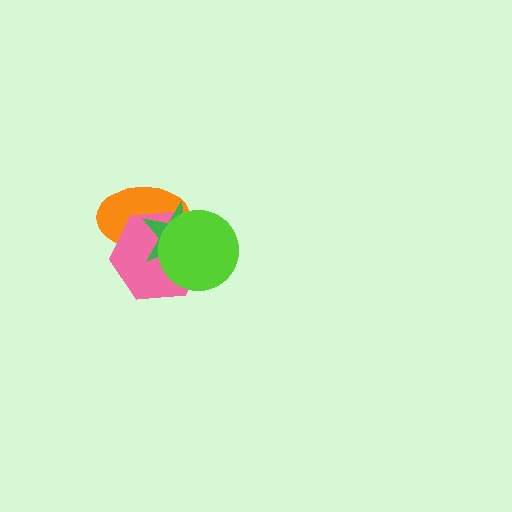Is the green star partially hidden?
Yes, it is partially covered by another shape.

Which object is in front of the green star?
The lime circle is in front of the green star.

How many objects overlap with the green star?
3 objects overlap with the green star.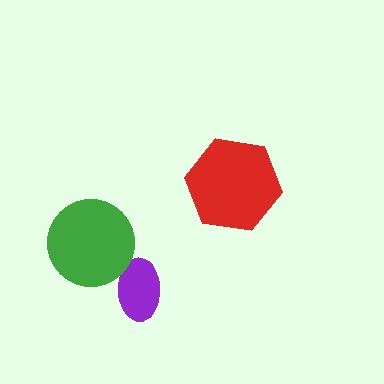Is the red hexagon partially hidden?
No, no other shape covers it.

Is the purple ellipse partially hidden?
Yes, it is partially covered by another shape.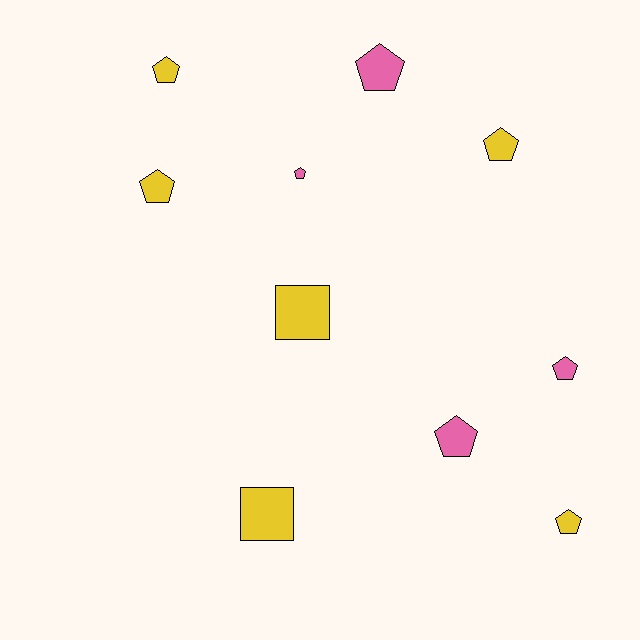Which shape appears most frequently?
Pentagon, with 8 objects.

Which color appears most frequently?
Yellow, with 6 objects.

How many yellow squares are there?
There are 2 yellow squares.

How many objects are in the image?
There are 10 objects.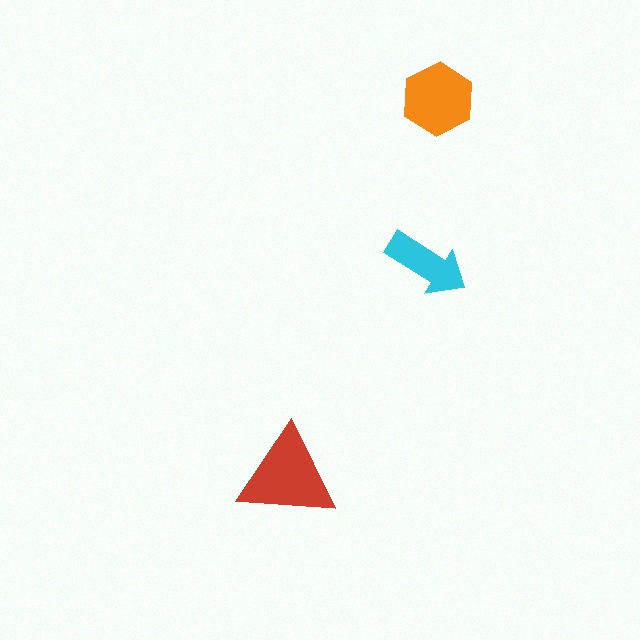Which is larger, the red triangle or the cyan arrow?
The red triangle.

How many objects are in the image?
There are 3 objects in the image.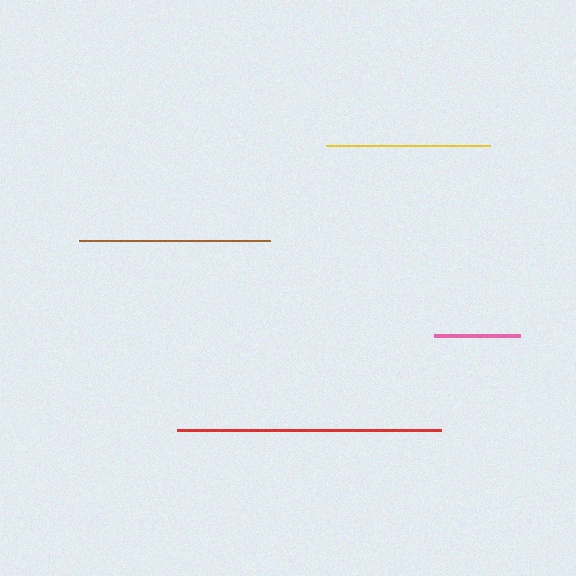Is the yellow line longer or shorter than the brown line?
The brown line is longer than the yellow line.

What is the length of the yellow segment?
The yellow segment is approximately 164 pixels long.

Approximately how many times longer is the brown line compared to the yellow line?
The brown line is approximately 1.2 times the length of the yellow line.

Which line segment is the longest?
The red line is the longest at approximately 264 pixels.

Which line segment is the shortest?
The pink line is the shortest at approximately 86 pixels.